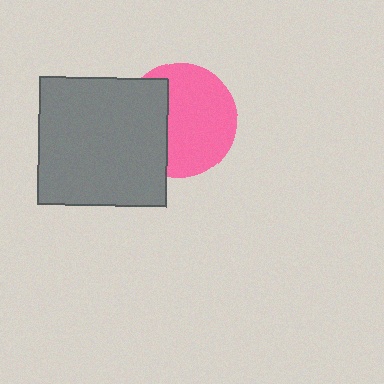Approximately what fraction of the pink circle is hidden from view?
Roughly 35% of the pink circle is hidden behind the gray square.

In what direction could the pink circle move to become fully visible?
The pink circle could move right. That would shift it out from behind the gray square entirely.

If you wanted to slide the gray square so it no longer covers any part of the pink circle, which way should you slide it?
Slide it left — that is the most direct way to separate the two shapes.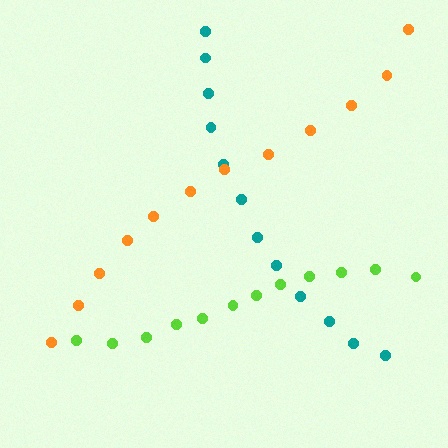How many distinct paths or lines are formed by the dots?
There are 3 distinct paths.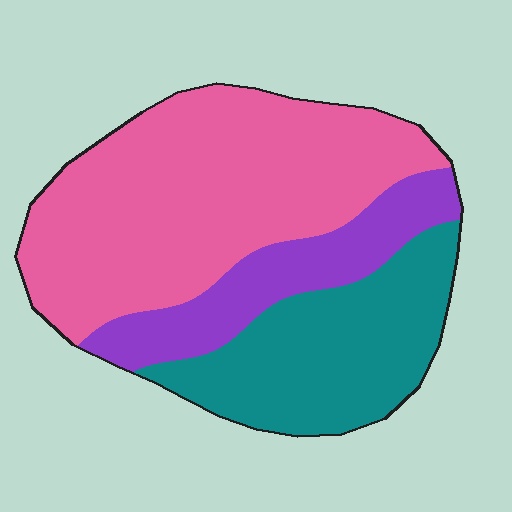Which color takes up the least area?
Purple, at roughly 20%.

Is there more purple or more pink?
Pink.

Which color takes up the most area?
Pink, at roughly 50%.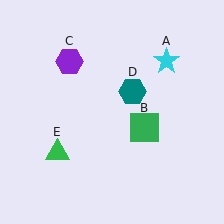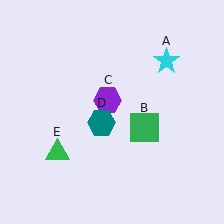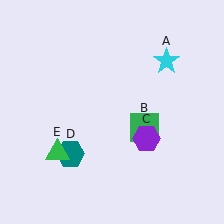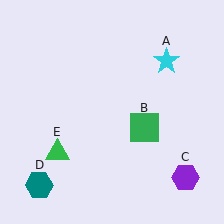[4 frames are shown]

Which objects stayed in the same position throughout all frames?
Cyan star (object A) and green square (object B) and green triangle (object E) remained stationary.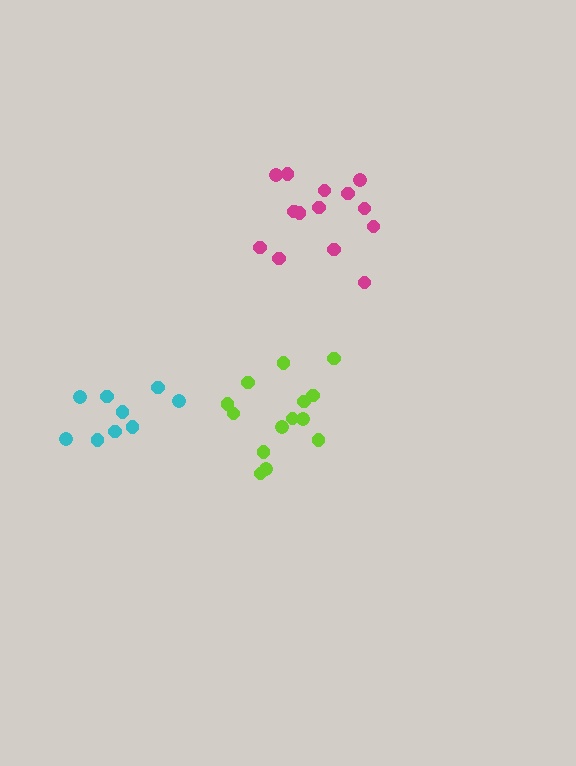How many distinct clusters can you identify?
There are 3 distinct clusters.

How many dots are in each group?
Group 1: 9 dots, Group 2: 14 dots, Group 3: 14 dots (37 total).